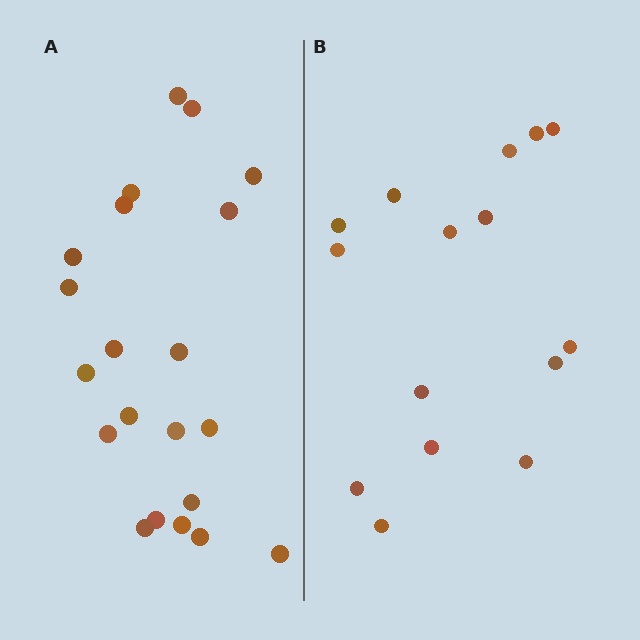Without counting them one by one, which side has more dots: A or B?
Region A (the left region) has more dots.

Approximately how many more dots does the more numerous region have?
Region A has about 6 more dots than region B.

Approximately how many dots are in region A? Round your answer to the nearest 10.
About 20 dots. (The exact count is 21, which rounds to 20.)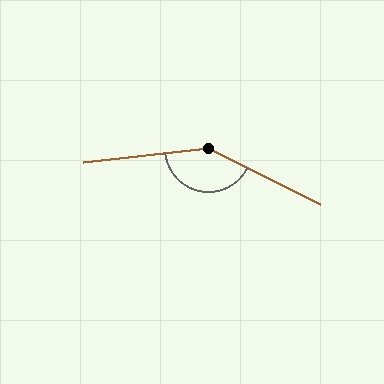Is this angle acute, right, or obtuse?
It is obtuse.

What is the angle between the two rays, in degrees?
Approximately 146 degrees.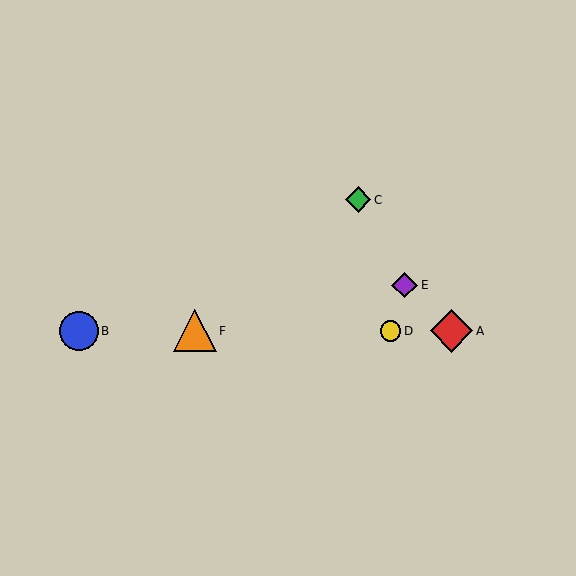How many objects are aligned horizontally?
4 objects (A, B, D, F) are aligned horizontally.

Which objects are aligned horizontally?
Objects A, B, D, F are aligned horizontally.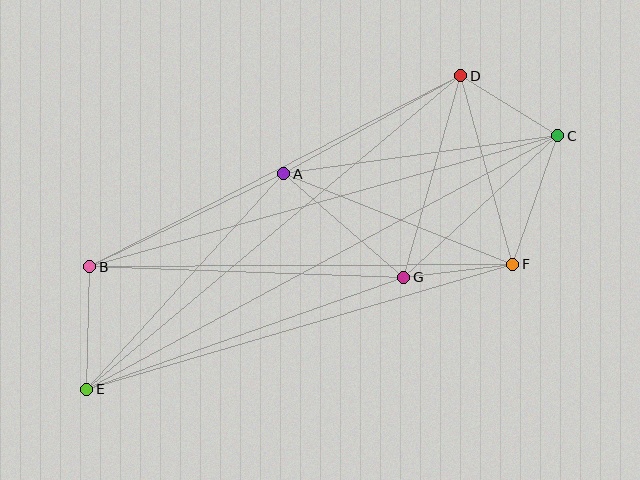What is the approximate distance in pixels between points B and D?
The distance between B and D is approximately 417 pixels.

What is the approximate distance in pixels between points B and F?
The distance between B and F is approximately 423 pixels.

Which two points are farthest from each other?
Points C and E are farthest from each other.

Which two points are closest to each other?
Points F and G are closest to each other.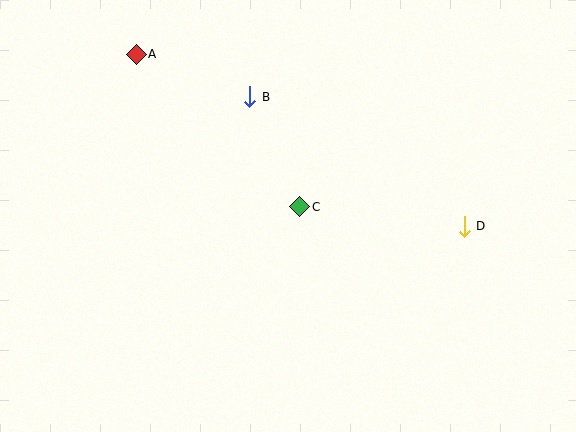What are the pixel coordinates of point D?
Point D is at (464, 226).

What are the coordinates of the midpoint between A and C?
The midpoint between A and C is at (218, 130).